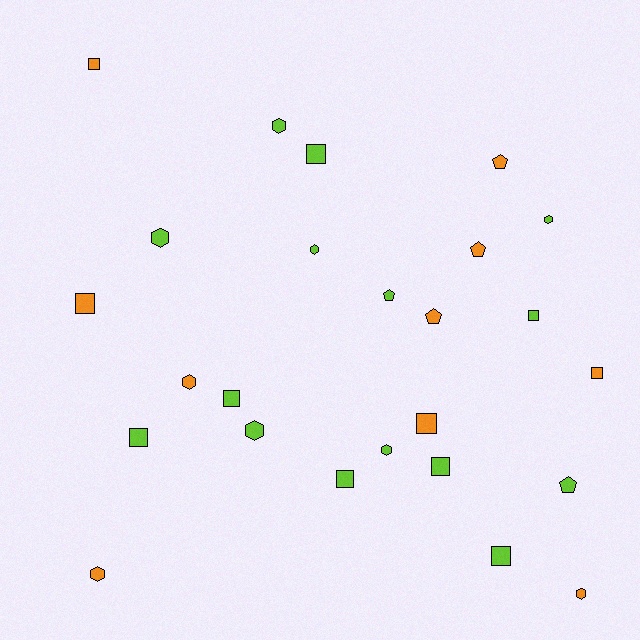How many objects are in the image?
There are 25 objects.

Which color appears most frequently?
Lime, with 15 objects.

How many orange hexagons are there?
There are 3 orange hexagons.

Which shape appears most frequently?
Square, with 11 objects.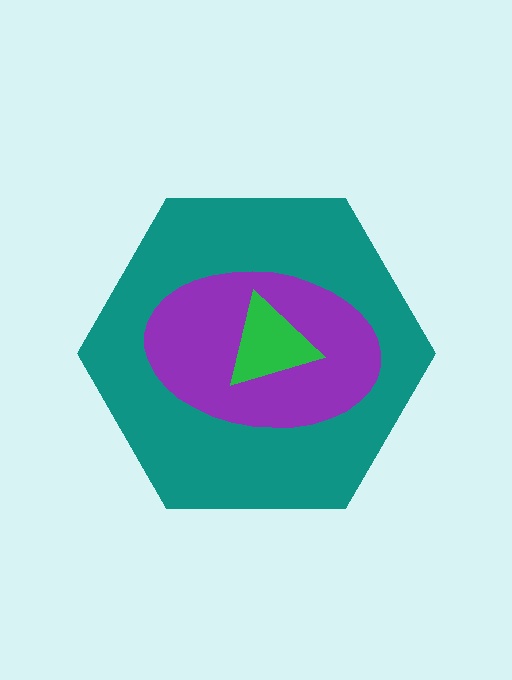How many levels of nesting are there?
3.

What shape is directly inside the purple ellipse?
The green triangle.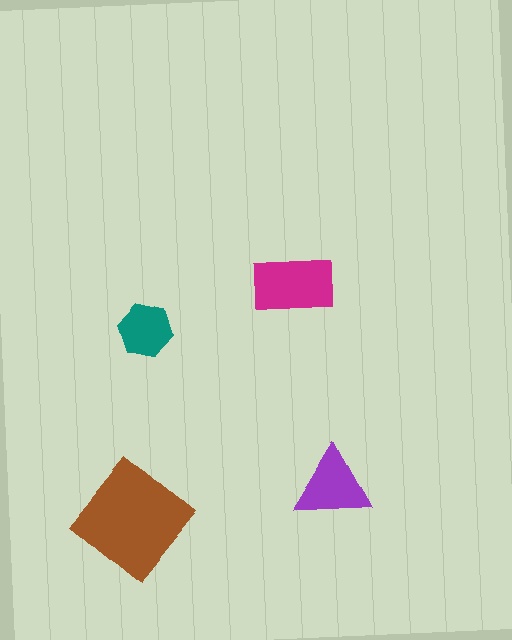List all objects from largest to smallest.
The brown diamond, the magenta rectangle, the purple triangle, the teal hexagon.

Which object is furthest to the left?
The brown diamond is leftmost.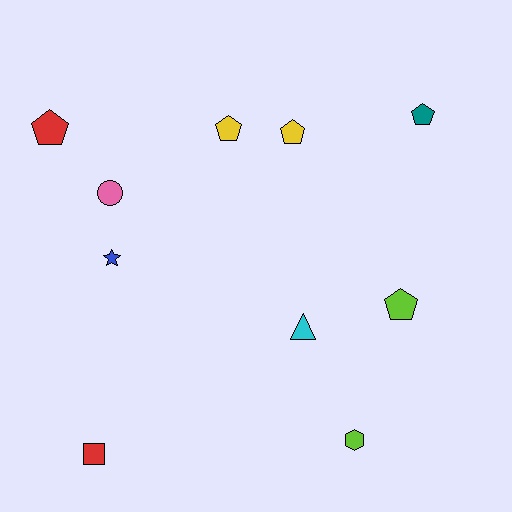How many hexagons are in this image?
There is 1 hexagon.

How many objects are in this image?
There are 10 objects.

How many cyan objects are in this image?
There is 1 cyan object.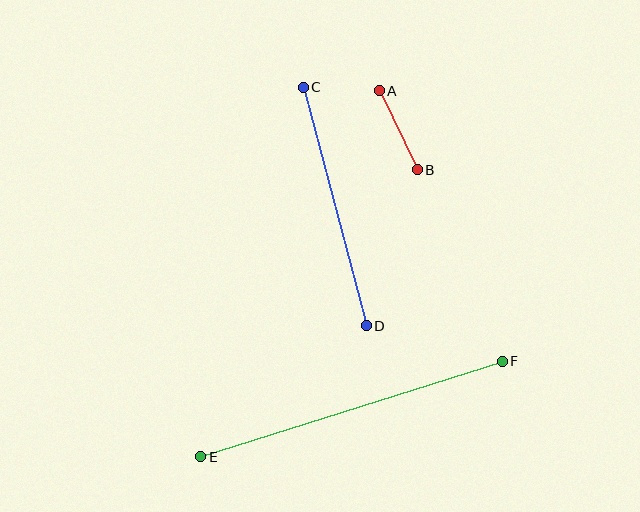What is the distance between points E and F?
The distance is approximately 316 pixels.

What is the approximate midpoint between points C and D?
The midpoint is at approximately (335, 206) pixels.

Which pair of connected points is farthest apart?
Points E and F are farthest apart.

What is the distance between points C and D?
The distance is approximately 247 pixels.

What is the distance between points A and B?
The distance is approximately 88 pixels.